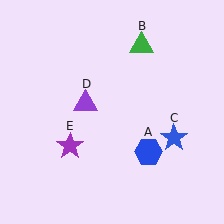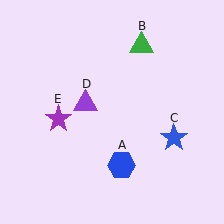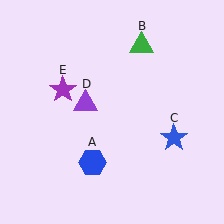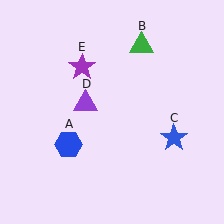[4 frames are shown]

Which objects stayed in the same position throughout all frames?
Green triangle (object B) and blue star (object C) and purple triangle (object D) remained stationary.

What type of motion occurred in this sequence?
The blue hexagon (object A), purple star (object E) rotated clockwise around the center of the scene.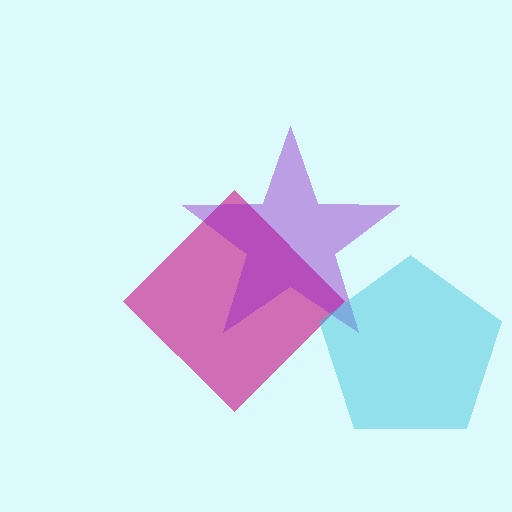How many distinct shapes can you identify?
There are 3 distinct shapes: a magenta diamond, a purple star, a cyan pentagon.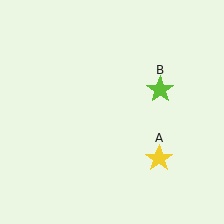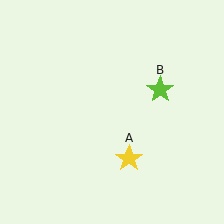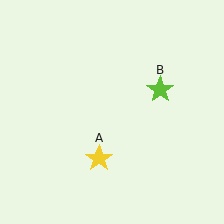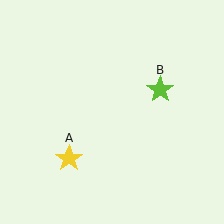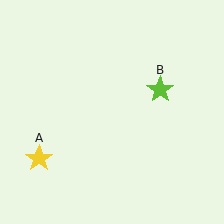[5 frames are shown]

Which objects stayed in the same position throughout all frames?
Lime star (object B) remained stationary.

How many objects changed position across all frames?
1 object changed position: yellow star (object A).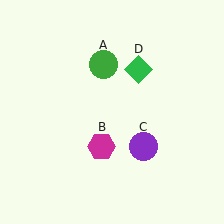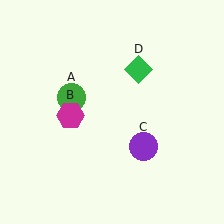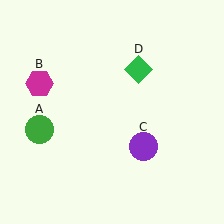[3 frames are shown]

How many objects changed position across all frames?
2 objects changed position: green circle (object A), magenta hexagon (object B).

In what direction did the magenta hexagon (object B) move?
The magenta hexagon (object B) moved up and to the left.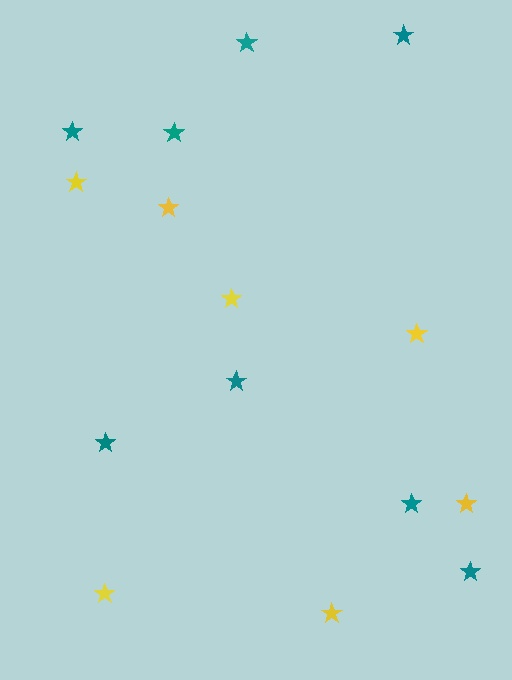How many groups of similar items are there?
There are 2 groups: one group of yellow stars (7) and one group of teal stars (8).